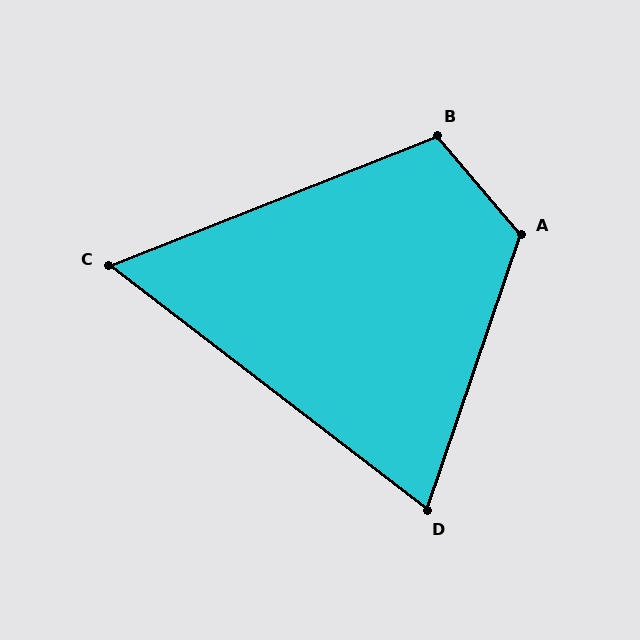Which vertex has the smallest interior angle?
C, at approximately 59 degrees.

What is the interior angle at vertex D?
Approximately 71 degrees (acute).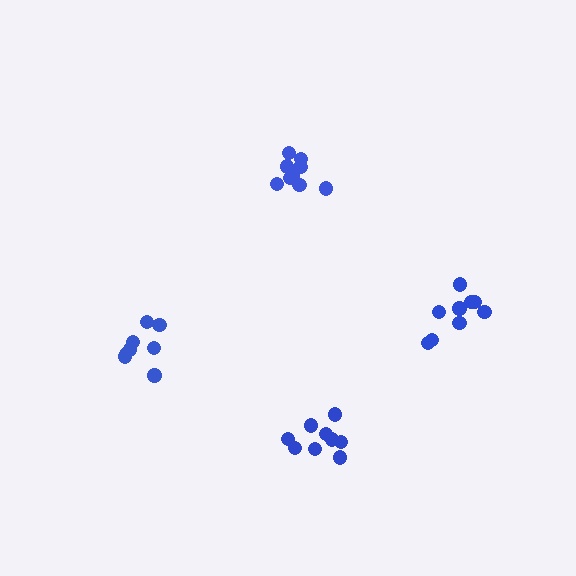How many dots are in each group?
Group 1: 9 dots, Group 2: 9 dots, Group 3: 9 dots, Group 4: 8 dots (35 total).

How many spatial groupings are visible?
There are 4 spatial groupings.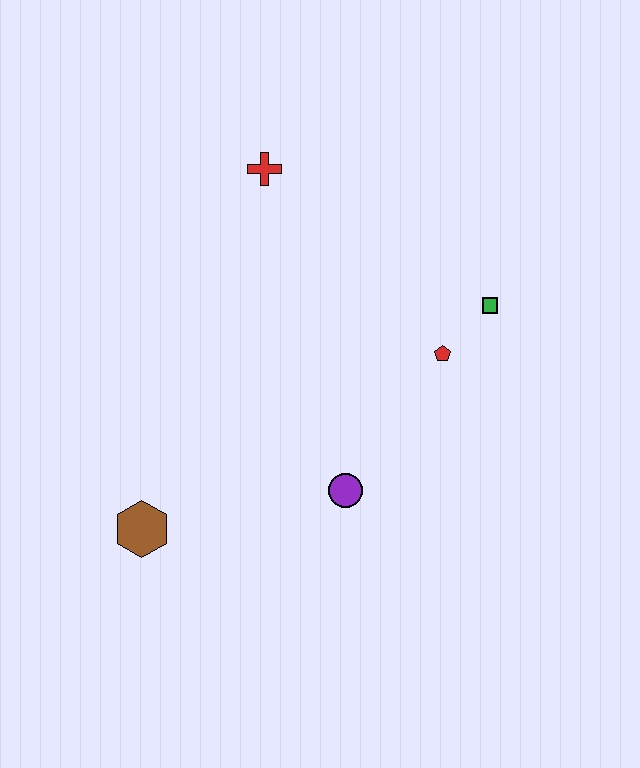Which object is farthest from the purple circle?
The red cross is farthest from the purple circle.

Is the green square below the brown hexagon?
No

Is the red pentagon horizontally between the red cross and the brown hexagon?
No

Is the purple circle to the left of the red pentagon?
Yes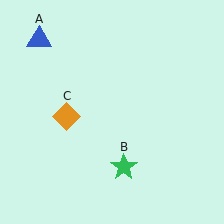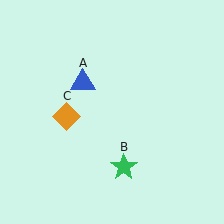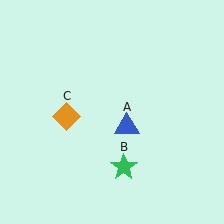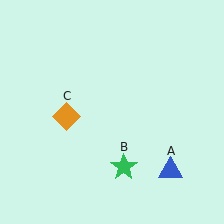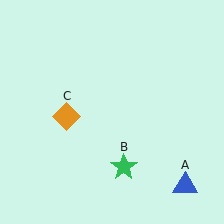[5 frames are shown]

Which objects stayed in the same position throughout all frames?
Green star (object B) and orange diamond (object C) remained stationary.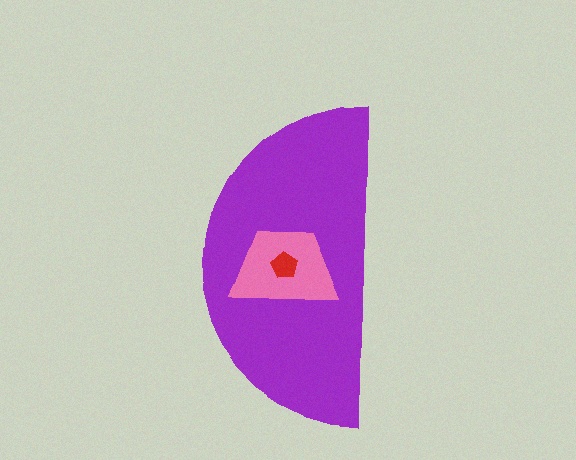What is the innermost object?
The red pentagon.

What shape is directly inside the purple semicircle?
The pink trapezoid.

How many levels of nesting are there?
3.